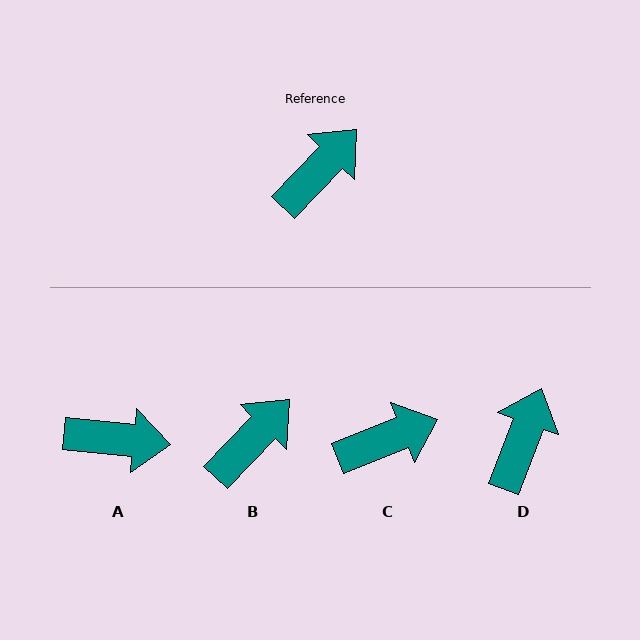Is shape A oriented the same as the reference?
No, it is off by about 52 degrees.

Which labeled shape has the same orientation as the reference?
B.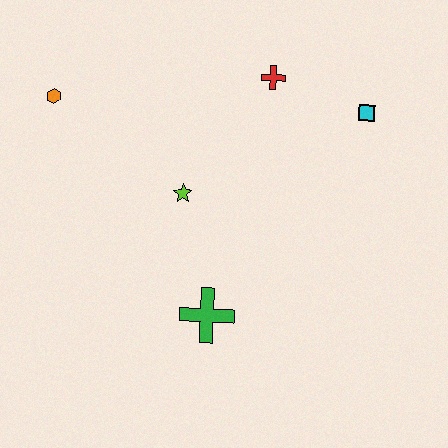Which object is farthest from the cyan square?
The orange hexagon is farthest from the cyan square.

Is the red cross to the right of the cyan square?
No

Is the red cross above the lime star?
Yes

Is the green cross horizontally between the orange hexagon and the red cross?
Yes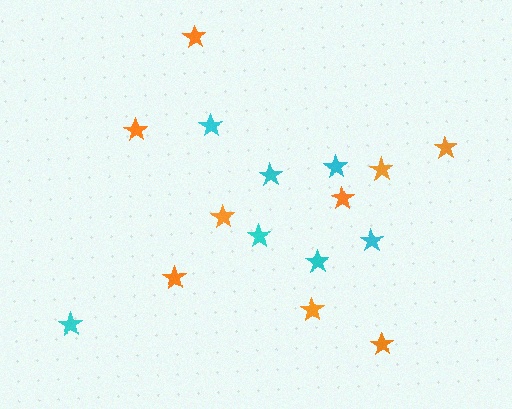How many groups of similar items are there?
There are 2 groups: one group of cyan stars (7) and one group of orange stars (9).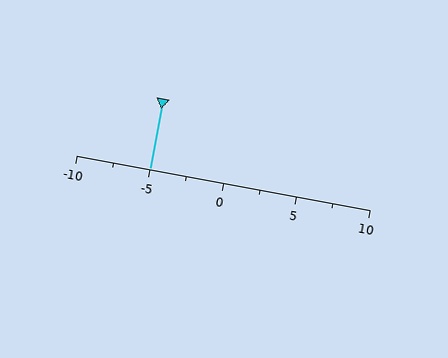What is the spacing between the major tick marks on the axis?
The major ticks are spaced 5 apart.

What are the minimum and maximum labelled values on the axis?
The axis runs from -10 to 10.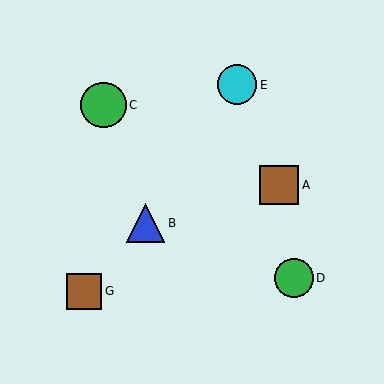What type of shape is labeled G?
Shape G is a brown square.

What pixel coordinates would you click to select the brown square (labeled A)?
Click at (279, 185) to select the brown square A.